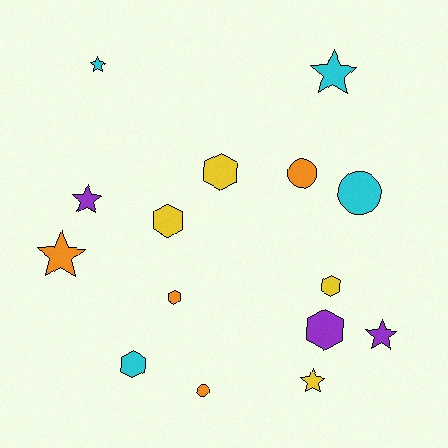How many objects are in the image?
There are 15 objects.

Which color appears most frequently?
Orange, with 4 objects.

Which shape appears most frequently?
Hexagon, with 6 objects.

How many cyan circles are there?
There is 1 cyan circle.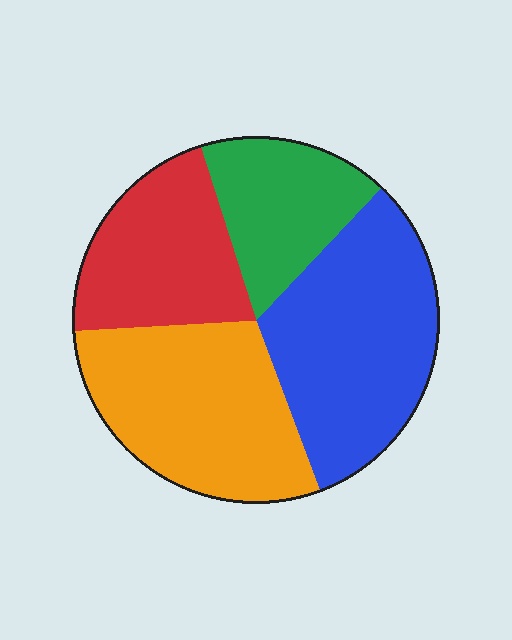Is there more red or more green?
Red.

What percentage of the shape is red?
Red takes up about one fifth (1/5) of the shape.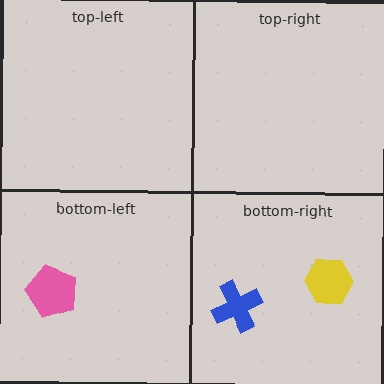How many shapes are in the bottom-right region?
2.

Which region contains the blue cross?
The bottom-right region.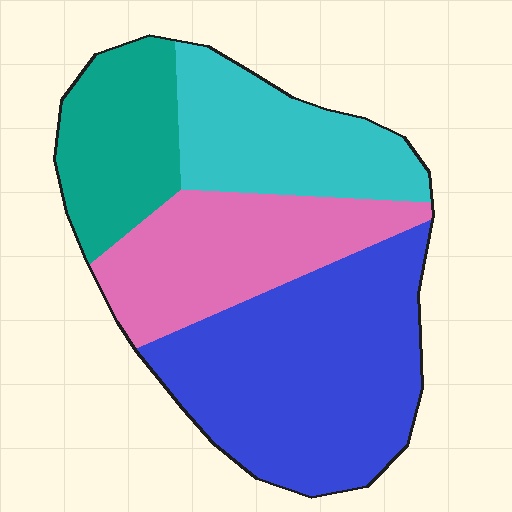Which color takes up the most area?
Blue, at roughly 40%.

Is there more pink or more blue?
Blue.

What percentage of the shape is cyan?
Cyan covers around 20% of the shape.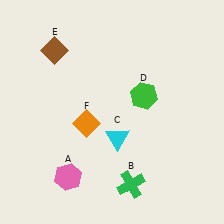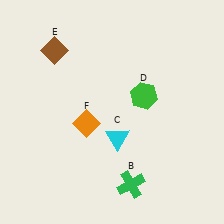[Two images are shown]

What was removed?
The pink hexagon (A) was removed in Image 2.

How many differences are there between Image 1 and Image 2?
There is 1 difference between the two images.